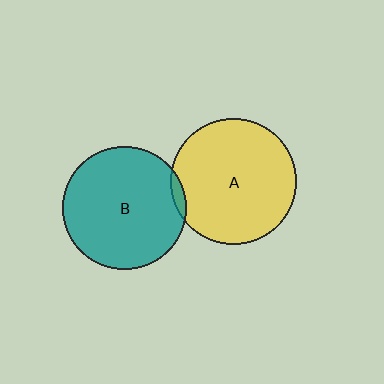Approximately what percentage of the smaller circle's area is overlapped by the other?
Approximately 5%.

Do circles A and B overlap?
Yes.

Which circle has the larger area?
Circle A (yellow).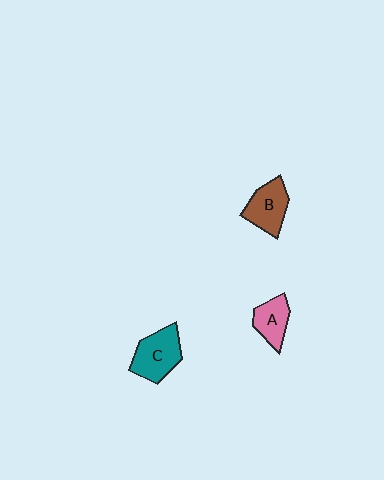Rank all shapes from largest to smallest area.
From largest to smallest: C (teal), B (brown), A (pink).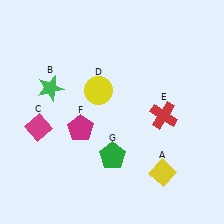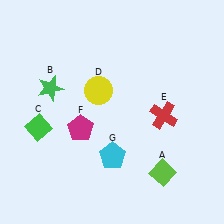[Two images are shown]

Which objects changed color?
A changed from yellow to lime. C changed from magenta to green. G changed from green to cyan.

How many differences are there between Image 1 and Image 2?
There are 3 differences between the two images.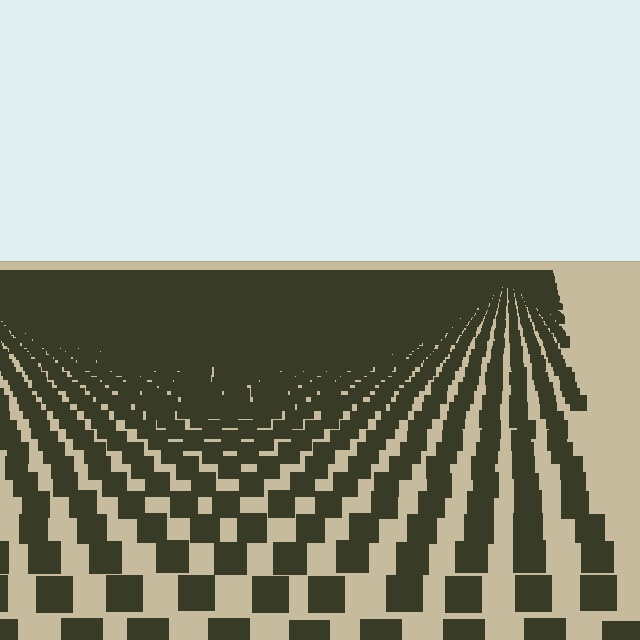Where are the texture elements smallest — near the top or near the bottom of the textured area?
Near the top.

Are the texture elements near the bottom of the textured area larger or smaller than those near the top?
Larger. Near the bottom, elements are closer to the viewer and appear at a bigger on-screen size.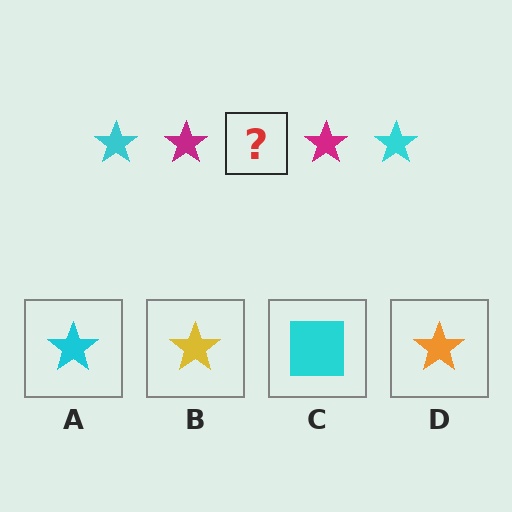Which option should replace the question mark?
Option A.